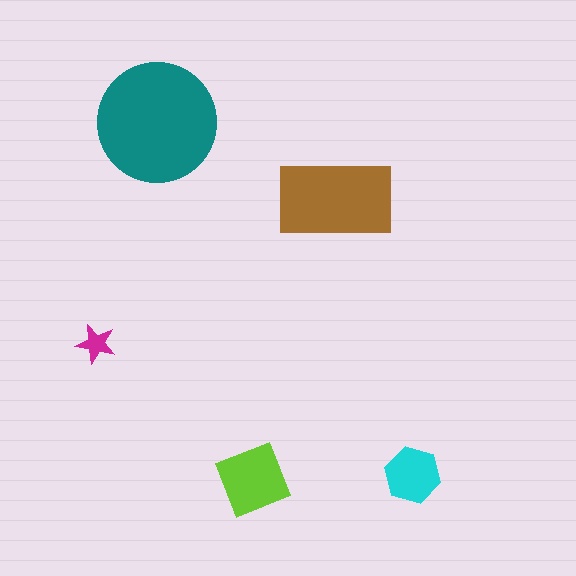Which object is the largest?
The teal circle.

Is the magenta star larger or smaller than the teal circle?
Smaller.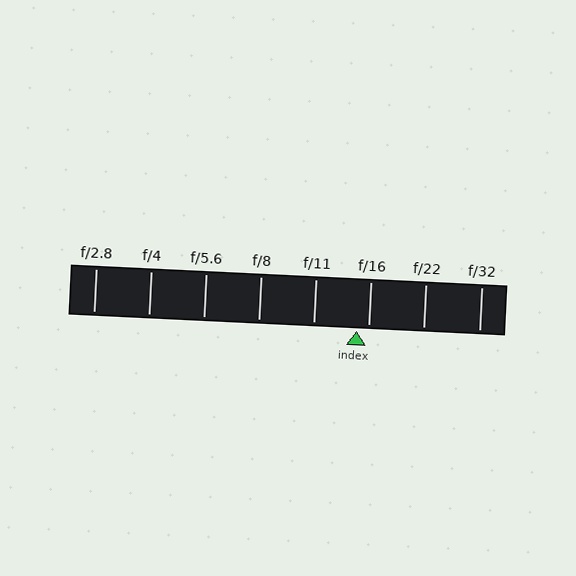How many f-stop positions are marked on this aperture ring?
There are 8 f-stop positions marked.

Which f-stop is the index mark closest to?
The index mark is closest to f/16.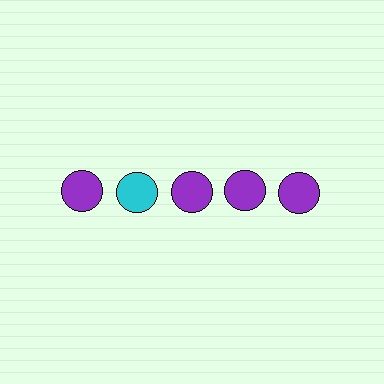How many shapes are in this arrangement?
There are 5 shapes arranged in a grid pattern.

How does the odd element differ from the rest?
It has a different color: cyan instead of purple.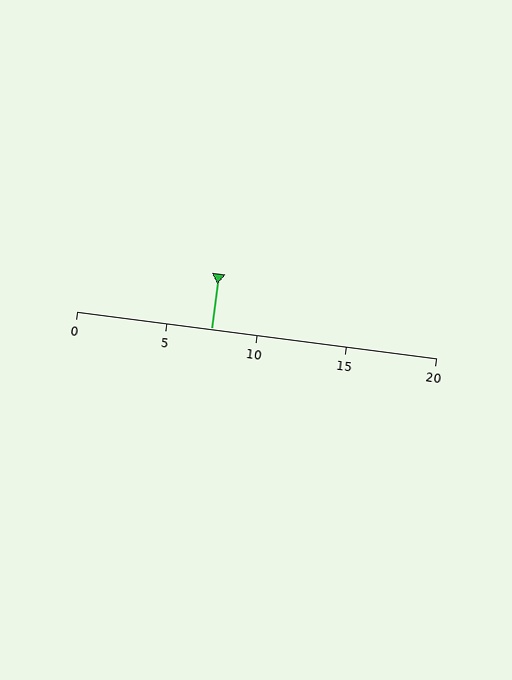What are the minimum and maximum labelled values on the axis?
The axis runs from 0 to 20.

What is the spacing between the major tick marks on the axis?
The major ticks are spaced 5 apart.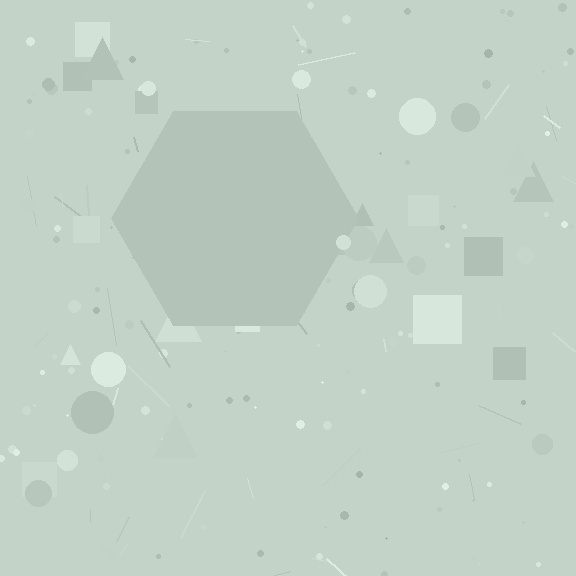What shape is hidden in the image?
A hexagon is hidden in the image.